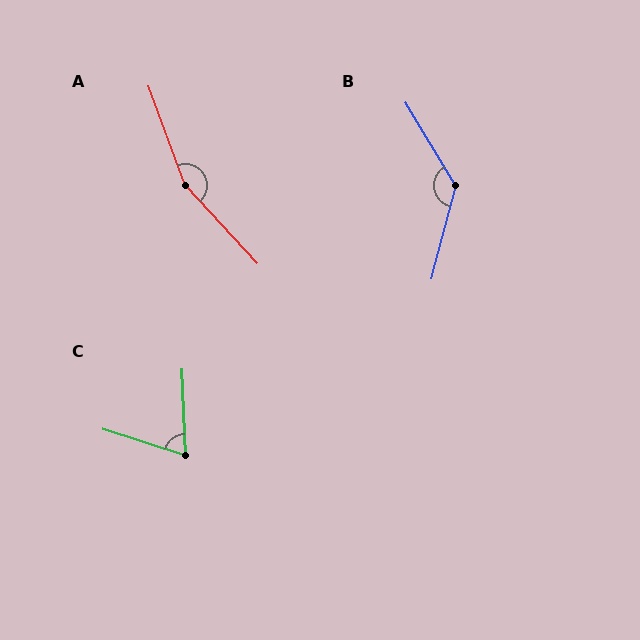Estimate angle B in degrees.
Approximately 134 degrees.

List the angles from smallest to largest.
C (70°), B (134°), A (158°).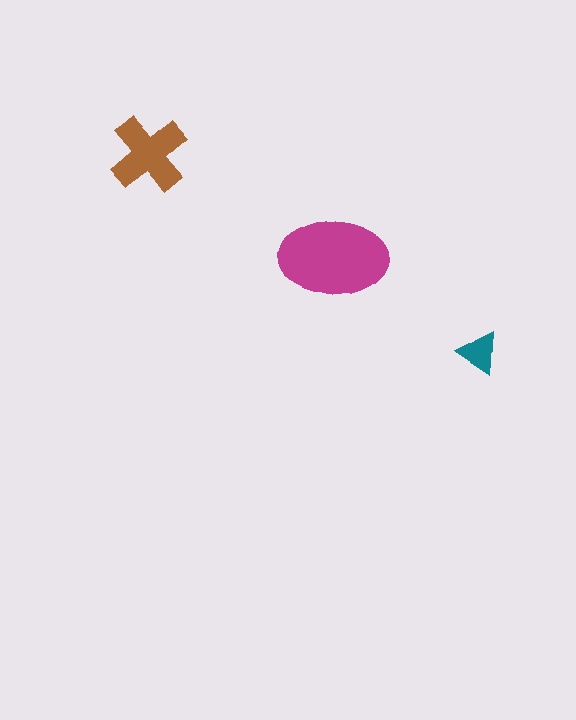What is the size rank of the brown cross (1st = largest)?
2nd.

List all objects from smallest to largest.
The teal triangle, the brown cross, the magenta ellipse.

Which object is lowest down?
The teal triangle is bottommost.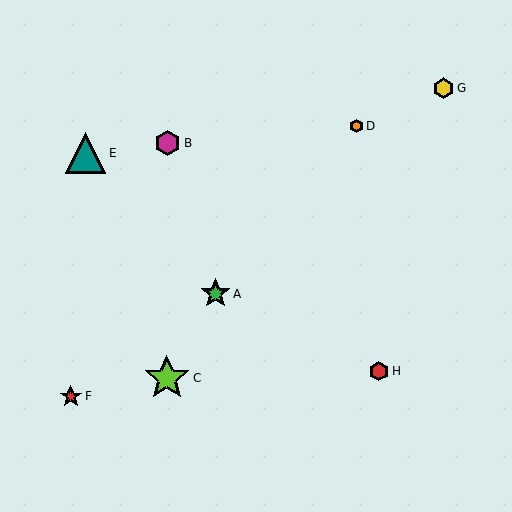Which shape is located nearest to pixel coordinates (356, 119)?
The orange hexagon (labeled D) at (357, 126) is nearest to that location.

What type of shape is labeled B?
Shape B is a magenta hexagon.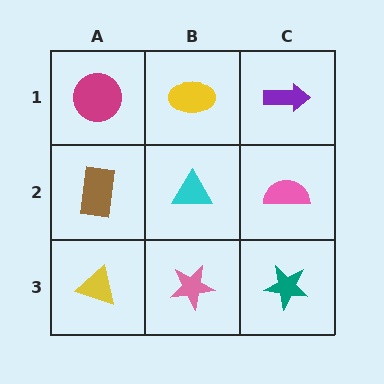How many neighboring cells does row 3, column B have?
3.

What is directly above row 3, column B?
A cyan triangle.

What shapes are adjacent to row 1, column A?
A brown rectangle (row 2, column A), a yellow ellipse (row 1, column B).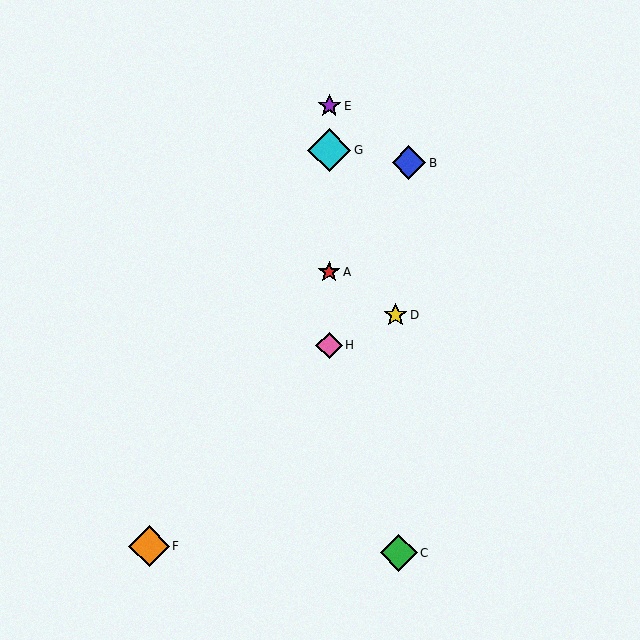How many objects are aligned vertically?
4 objects (A, E, G, H) are aligned vertically.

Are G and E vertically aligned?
Yes, both are at x≈329.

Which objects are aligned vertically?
Objects A, E, G, H are aligned vertically.